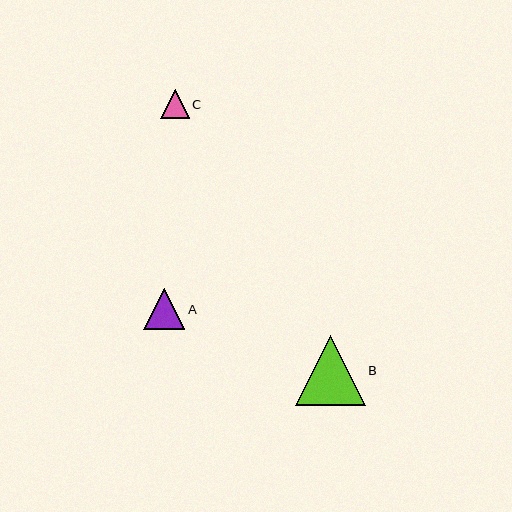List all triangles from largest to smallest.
From largest to smallest: B, A, C.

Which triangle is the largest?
Triangle B is the largest with a size of approximately 69 pixels.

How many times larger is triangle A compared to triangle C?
Triangle A is approximately 1.4 times the size of triangle C.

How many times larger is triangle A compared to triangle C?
Triangle A is approximately 1.4 times the size of triangle C.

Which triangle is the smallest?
Triangle C is the smallest with a size of approximately 29 pixels.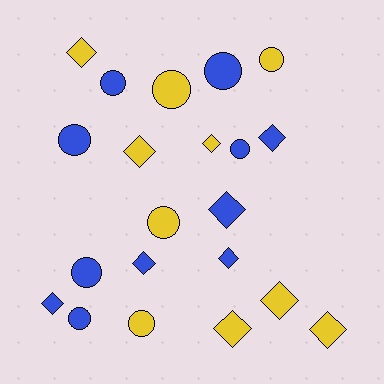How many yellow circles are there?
There are 4 yellow circles.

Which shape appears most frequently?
Diamond, with 11 objects.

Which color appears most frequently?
Blue, with 11 objects.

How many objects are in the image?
There are 21 objects.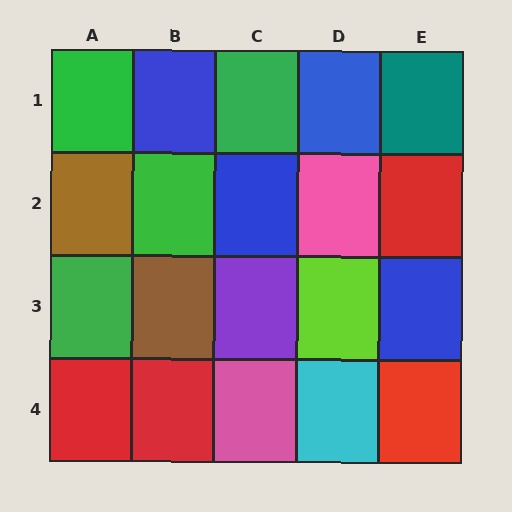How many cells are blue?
4 cells are blue.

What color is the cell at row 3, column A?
Green.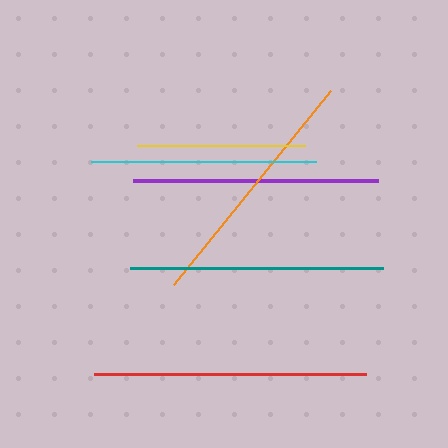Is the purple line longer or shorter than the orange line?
The orange line is longer than the purple line.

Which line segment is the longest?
The red line is the longest at approximately 273 pixels.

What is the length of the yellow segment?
The yellow segment is approximately 168 pixels long.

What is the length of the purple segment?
The purple segment is approximately 245 pixels long.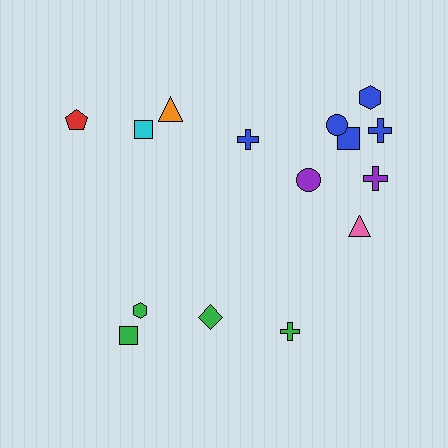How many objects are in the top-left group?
There are 3 objects.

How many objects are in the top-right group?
There are 8 objects.